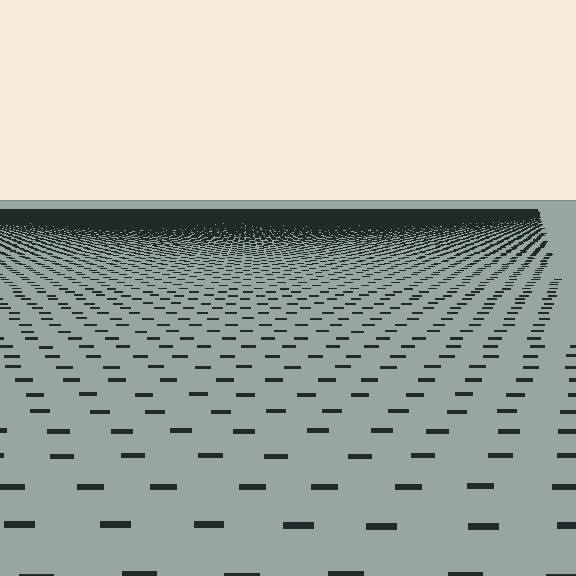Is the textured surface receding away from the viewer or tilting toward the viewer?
The surface is receding away from the viewer. Texture elements get smaller and denser toward the top.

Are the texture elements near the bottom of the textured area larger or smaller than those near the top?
Larger. Near the bottom, elements are closer to the viewer and appear at a bigger on-screen size.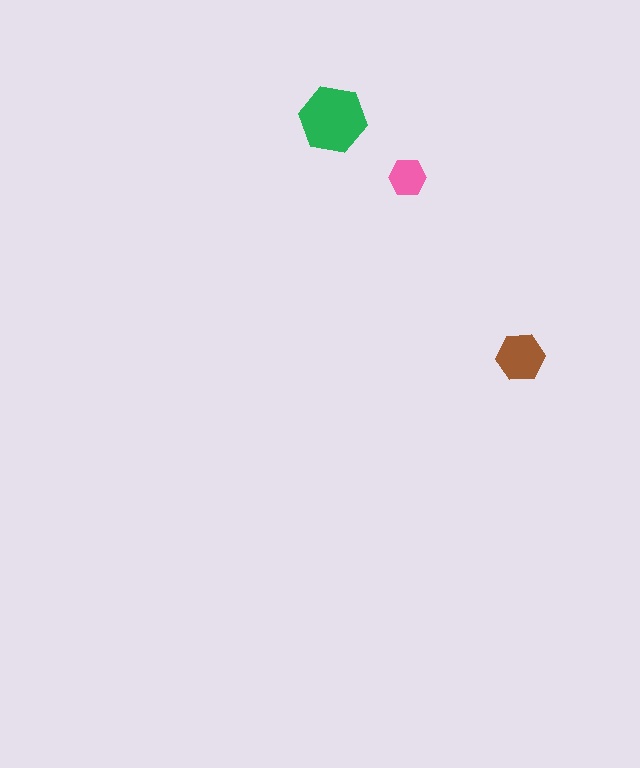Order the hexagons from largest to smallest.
the green one, the brown one, the pink one.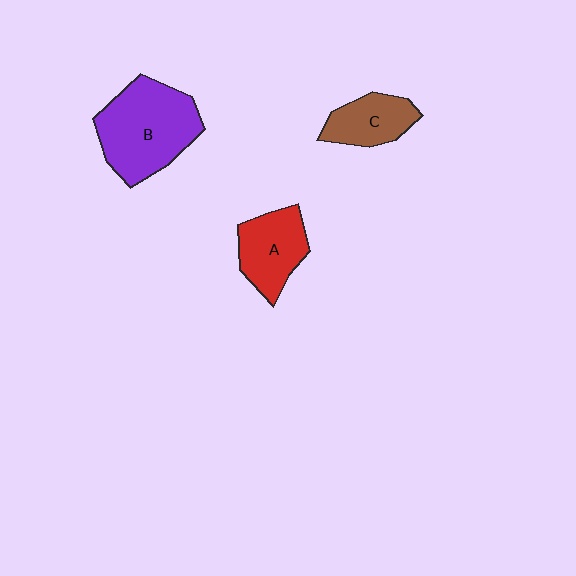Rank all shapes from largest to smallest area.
From largest to smallest: B (purple), A (red), C (brown).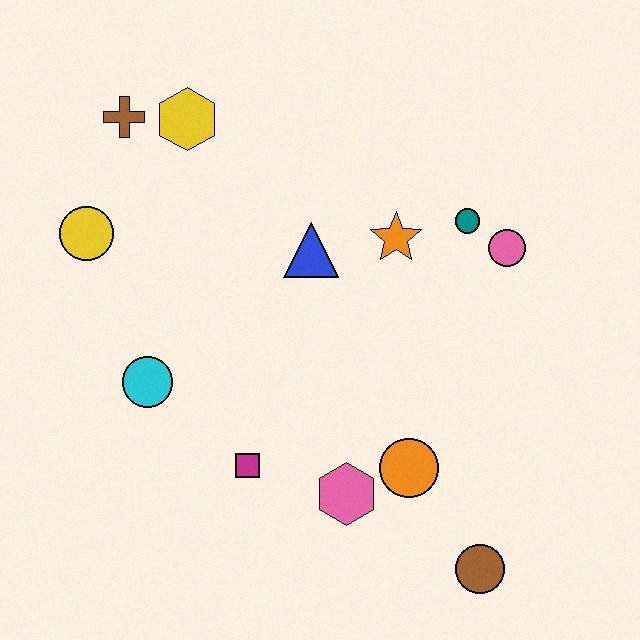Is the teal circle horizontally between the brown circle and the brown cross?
Yes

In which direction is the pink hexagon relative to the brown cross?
The pink hexagon is below the brown cross.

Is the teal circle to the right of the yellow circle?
Yes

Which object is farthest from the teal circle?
The yellow circle is farthest from the teal circle.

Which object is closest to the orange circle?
The pink hexagon is closest to the orange circle.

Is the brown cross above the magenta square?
Yes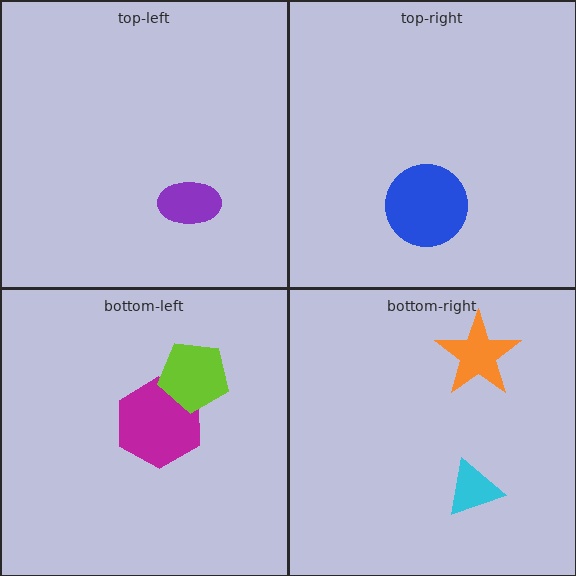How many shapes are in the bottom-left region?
2.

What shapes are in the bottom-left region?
The magenta hexagon, the lime pentagon.